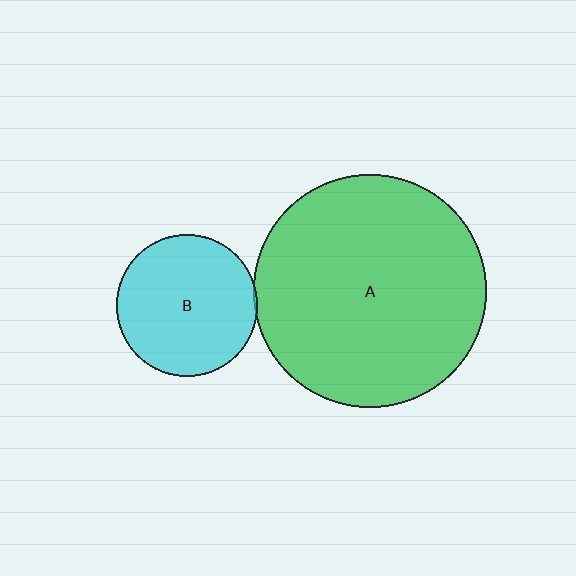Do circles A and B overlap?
Yes.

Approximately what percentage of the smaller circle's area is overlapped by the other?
Approximately 5%.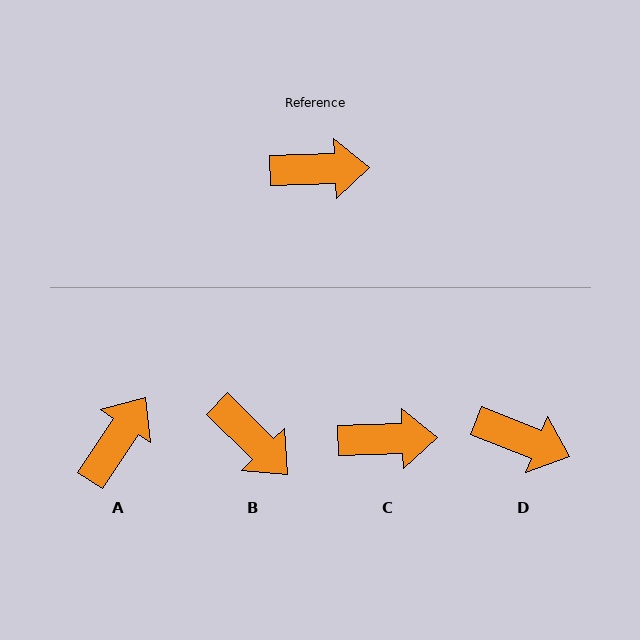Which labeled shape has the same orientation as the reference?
C.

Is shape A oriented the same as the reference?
No, it is off by about 55 degrees.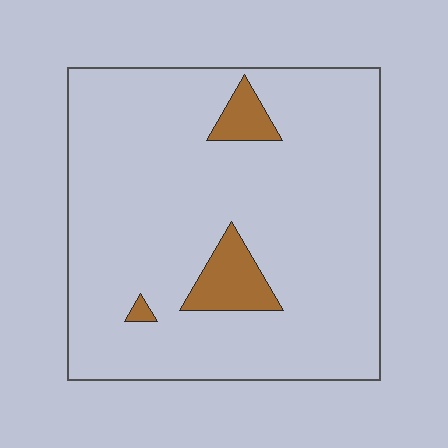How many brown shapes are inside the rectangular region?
3.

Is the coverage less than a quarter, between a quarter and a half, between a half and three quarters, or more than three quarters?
Less than a quarter.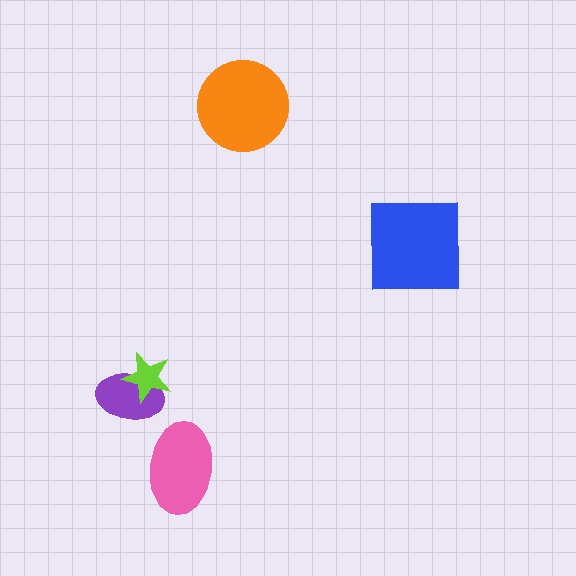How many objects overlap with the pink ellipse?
0 objects overlap with the pink ellipse.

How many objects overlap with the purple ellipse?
1 object overlaps with the purple ellipse.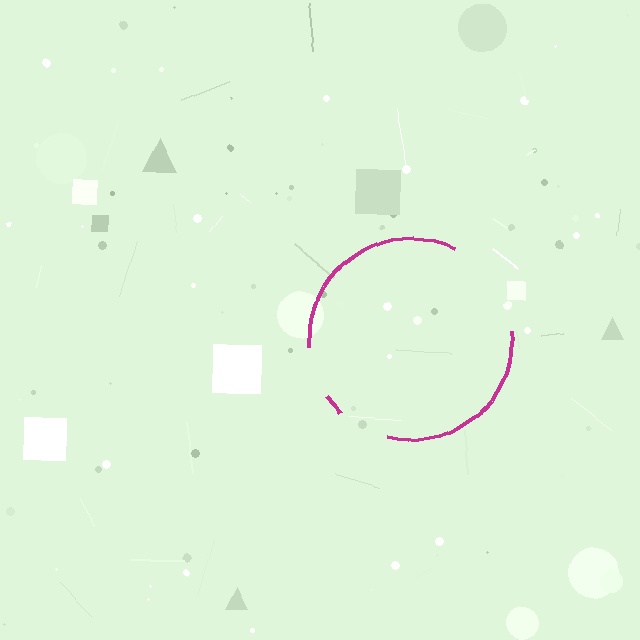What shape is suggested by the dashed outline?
The dashed outline suggests a circle.